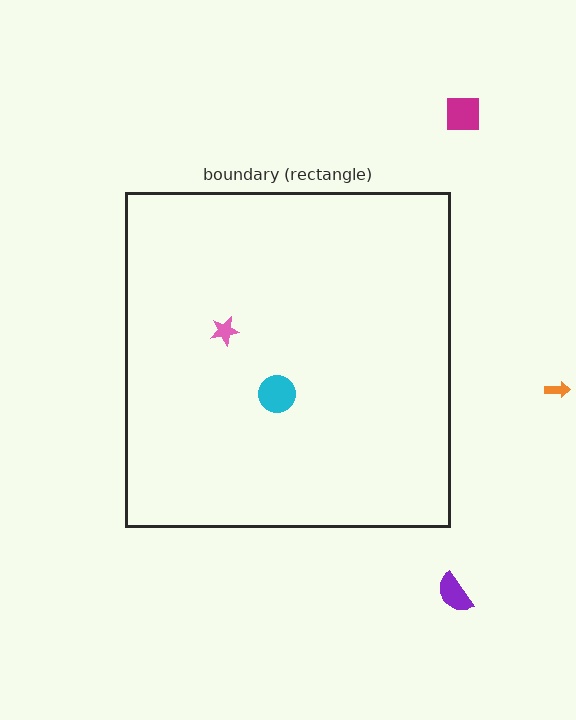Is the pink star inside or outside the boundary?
Inside.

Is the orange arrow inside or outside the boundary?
Outside.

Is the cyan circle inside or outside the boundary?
Inside.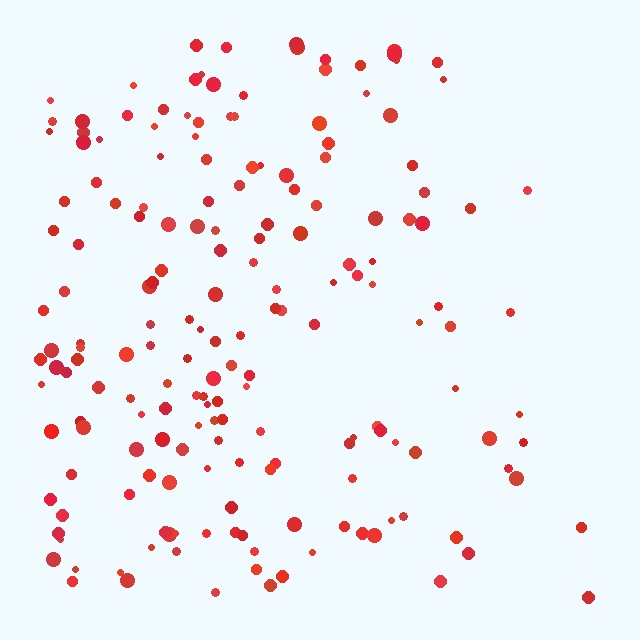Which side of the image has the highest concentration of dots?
The left.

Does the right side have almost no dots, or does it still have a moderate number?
Still a moderate number, just noticeably fewer than the left.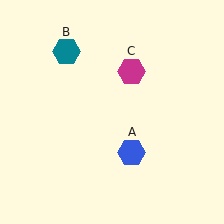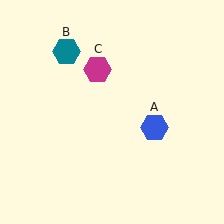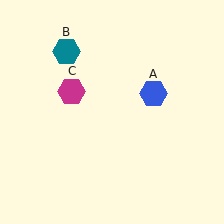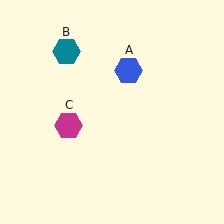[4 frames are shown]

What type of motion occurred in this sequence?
The blue hexagon (object A), magenta hexagon (object C) rotated counterclockwise around the center of the scene.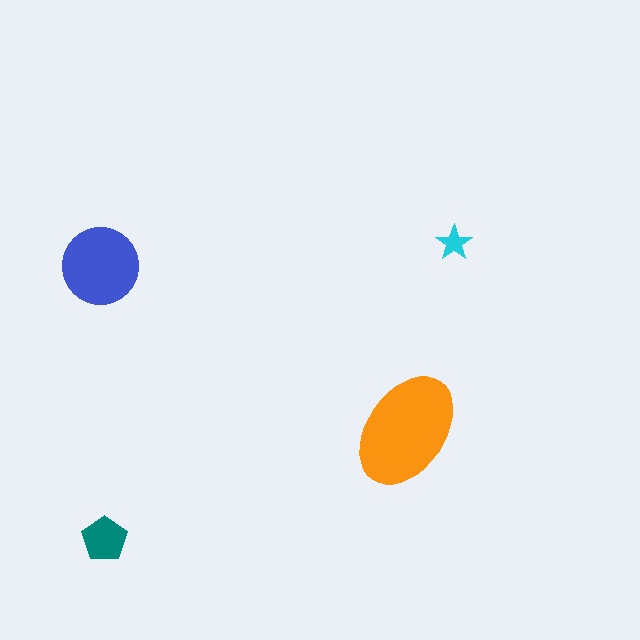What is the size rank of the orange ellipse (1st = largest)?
1st.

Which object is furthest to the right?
The cyan star is rightmost.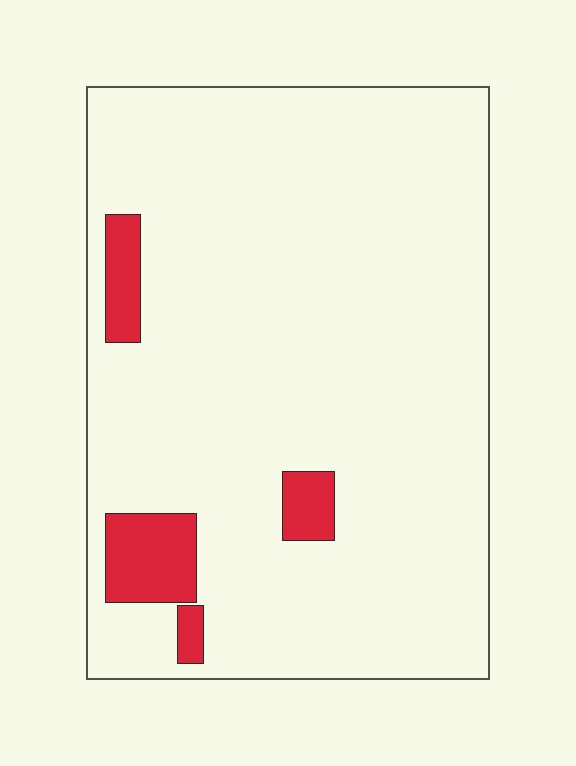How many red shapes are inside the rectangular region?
4.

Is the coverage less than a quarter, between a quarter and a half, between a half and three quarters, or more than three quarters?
Less than a quarter.